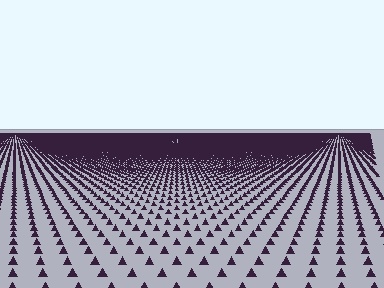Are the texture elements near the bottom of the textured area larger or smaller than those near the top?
Larger. Near the bottom, elements are closer to the viewer and appear at a bigger on-screen size.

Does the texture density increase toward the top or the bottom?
Density increases toward the top.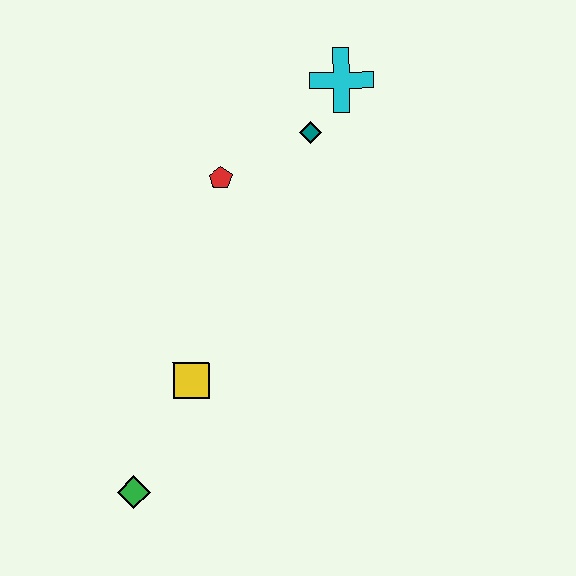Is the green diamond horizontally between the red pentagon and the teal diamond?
No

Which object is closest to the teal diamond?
The cyan cross is closest to the teal diamond.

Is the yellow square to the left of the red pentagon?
Yes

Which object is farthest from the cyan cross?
The green diamond is farthest from the cyan cross.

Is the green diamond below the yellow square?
Yes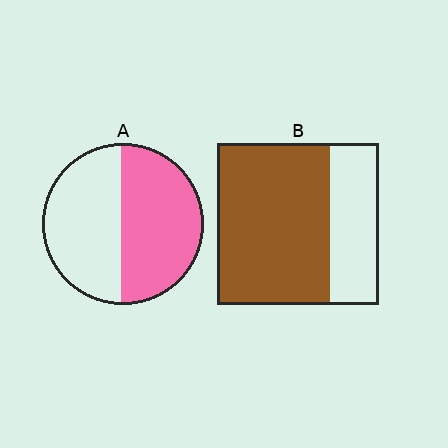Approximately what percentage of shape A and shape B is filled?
A is approximately 50% and B is approximately 70%.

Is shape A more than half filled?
Roughly half.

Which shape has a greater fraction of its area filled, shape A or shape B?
Shape B.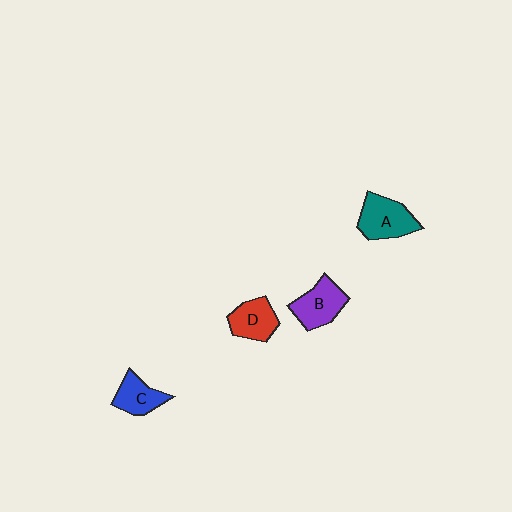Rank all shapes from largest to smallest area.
From largest to smallest: A (teal), B (purple), D (red), C (blue).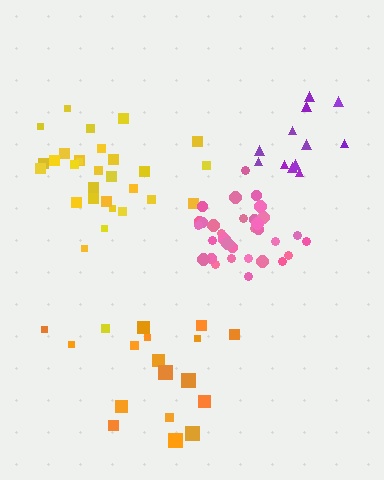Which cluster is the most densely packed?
Pink.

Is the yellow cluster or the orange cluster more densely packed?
Yellow.